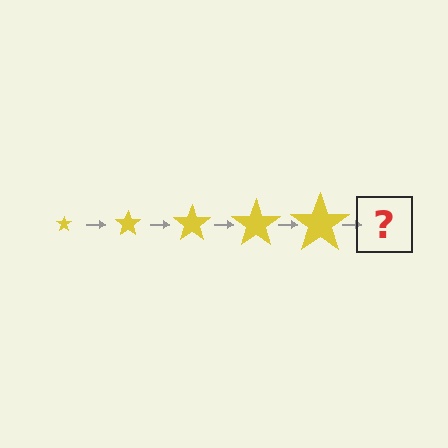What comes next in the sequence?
The next element should be a yellow star, larger than the previous one.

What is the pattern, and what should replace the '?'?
The pattern is that the star gets progressively larger each step. The '?' should be a yellow star, larger than the previous one.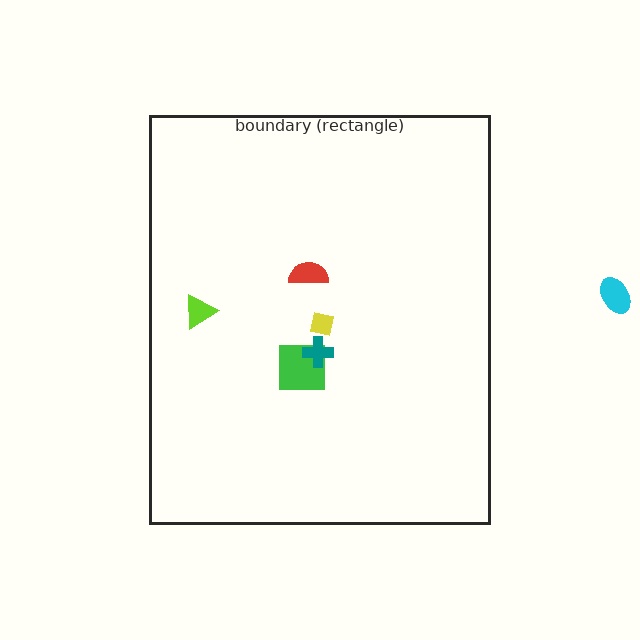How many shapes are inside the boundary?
5 inside, 1 outside.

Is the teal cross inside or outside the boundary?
Inside.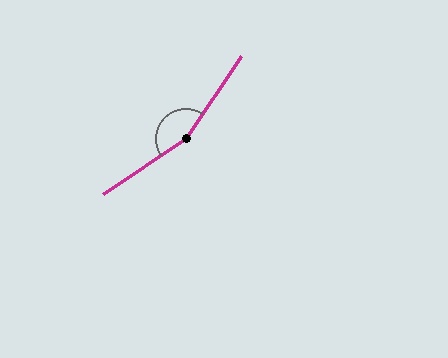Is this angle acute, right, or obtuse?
It is obtuse.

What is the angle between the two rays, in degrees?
Approximately 158 degrees.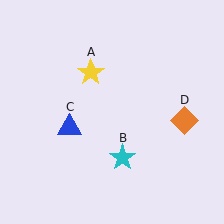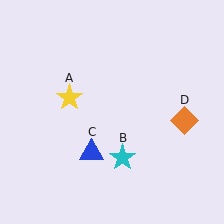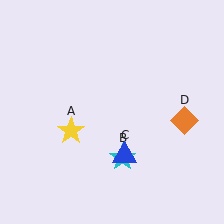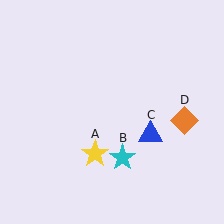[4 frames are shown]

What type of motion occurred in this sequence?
The yellow star (object A), blue triangle (object C) rotated counterclockwise around the center of the scene.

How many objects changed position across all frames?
2 objects changed position: yellow star (object A), blue triangle (object C).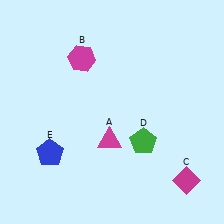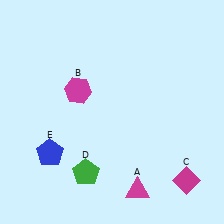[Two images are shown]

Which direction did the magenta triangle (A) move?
The magenta triangle (A) moved down.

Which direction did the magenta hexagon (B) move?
The magenta hexagon (B) moved down.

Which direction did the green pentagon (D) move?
The green pentagon (D) moved left.